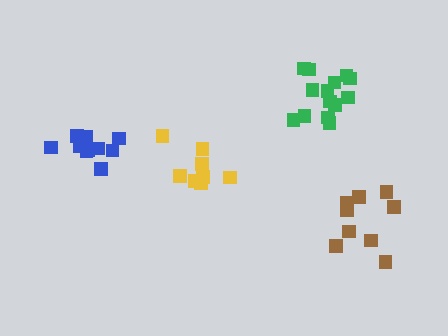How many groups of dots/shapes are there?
There are 4 groups.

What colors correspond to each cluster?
The clusters are colored: green, brown, blue, yellow.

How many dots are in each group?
Group 1: 14 dots, Group 2: 9 dots, Group 3: 11 dots, Group 4: 8 dots (42 total).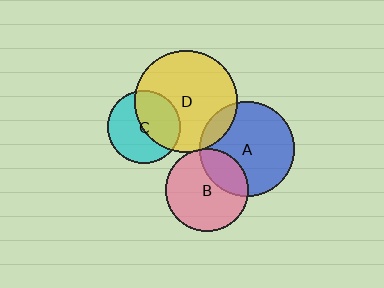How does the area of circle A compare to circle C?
Approximately 1.7 times.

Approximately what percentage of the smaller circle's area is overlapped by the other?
Approximately 25%.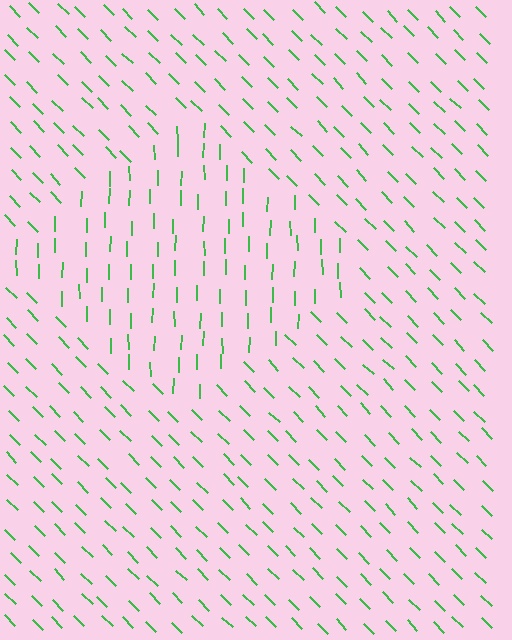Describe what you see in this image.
The image is filled with small green line segments. A diamond region in the image has lines oriented differently from the surrounding lines, creating a visible texture boundary.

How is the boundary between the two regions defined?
The boundary is defined purely by a change in line orientation (approximately 45 degrees difference). All lines are the same color and thickness.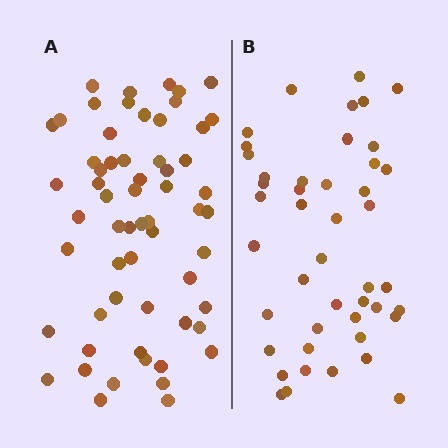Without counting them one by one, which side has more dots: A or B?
Region A (the left region) has more dots.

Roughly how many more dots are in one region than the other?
Region A has approximately 15 more dots than region B.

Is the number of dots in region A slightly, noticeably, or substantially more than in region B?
Region A has noticeably more, but not dramatically so. The ratio is roughly 1.3 to 1.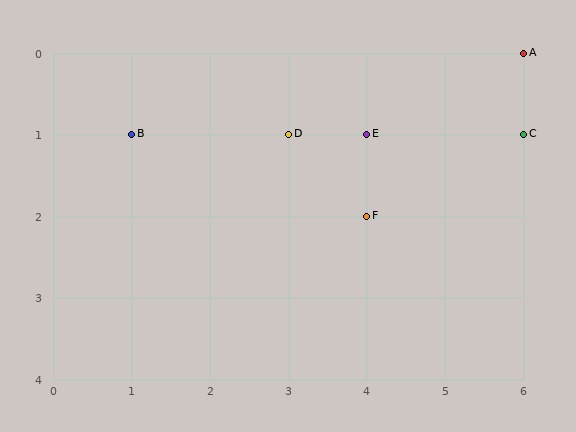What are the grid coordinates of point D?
Point D is at grid coordinates (3, 1).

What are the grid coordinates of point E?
Point E is at grid coordinates (4, 1).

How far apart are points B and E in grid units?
Points B and E are 3 columns apart.